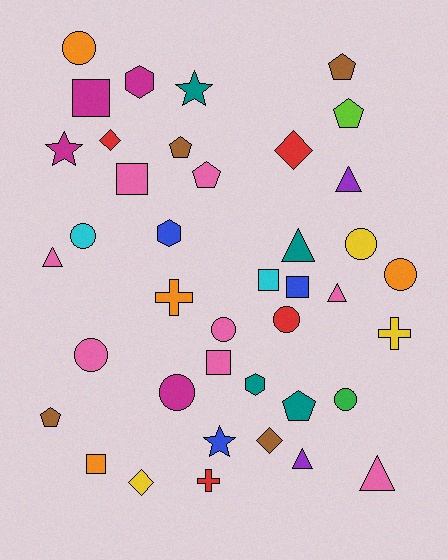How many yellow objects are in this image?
There are 3 yellow objects.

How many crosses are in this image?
There are 3 crosses.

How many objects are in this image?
There are 40 objects.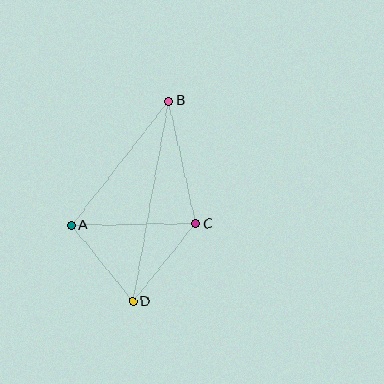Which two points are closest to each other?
Points A and D are closest to each other.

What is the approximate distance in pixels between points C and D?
The distance between C and D is approximately 99 pixels.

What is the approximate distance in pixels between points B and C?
The distance between B and C is approximately 126 pixels.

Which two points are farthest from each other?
Points B and D are farthest from each other.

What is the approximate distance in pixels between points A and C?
The distance between A and C is approximately 124 pixels.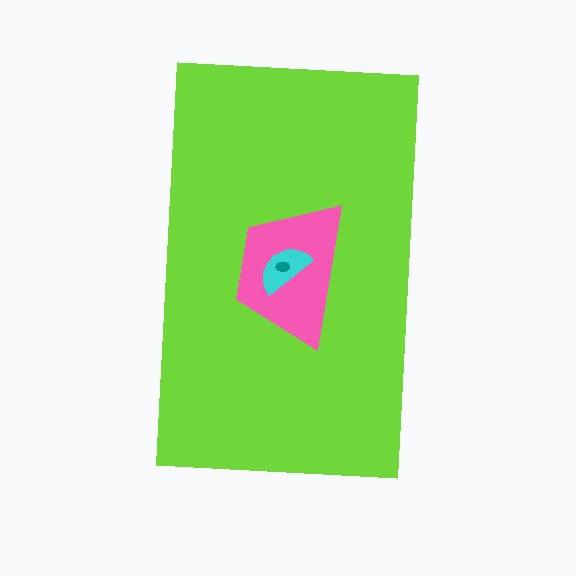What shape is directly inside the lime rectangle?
The pink trapezoid.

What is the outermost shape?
The lime rectangle.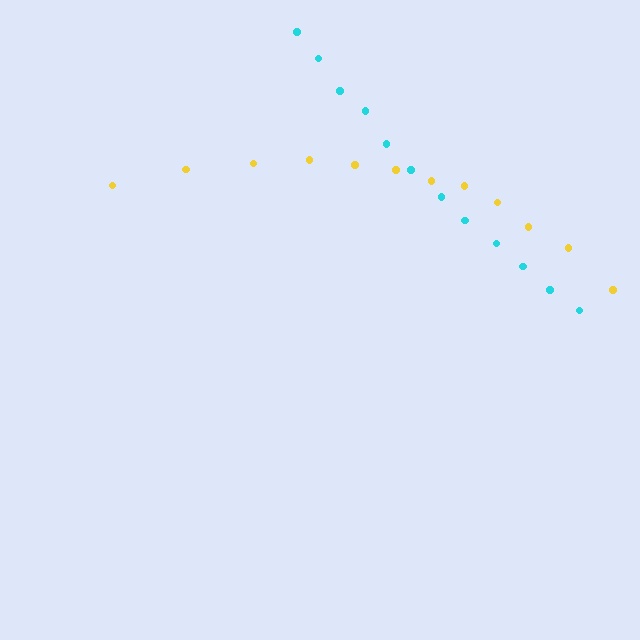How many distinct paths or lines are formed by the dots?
There are 2 distinct paths.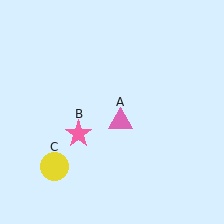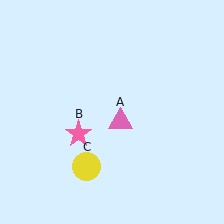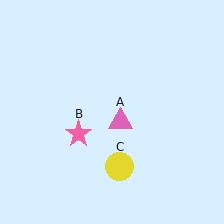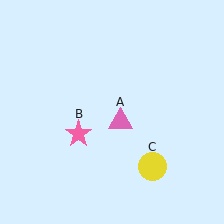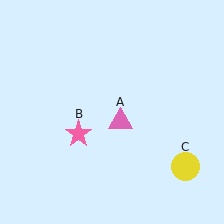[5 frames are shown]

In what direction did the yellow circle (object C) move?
The yellow circle (object C) moved right.